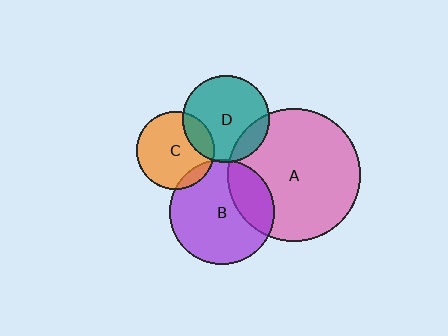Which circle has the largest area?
Circle A (pink).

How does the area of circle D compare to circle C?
Approximately 1.2 times.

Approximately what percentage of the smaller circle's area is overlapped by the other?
Approximately 10%.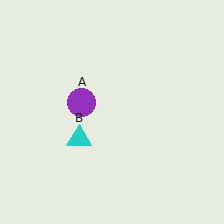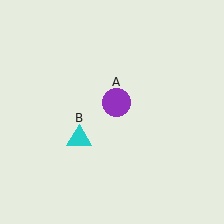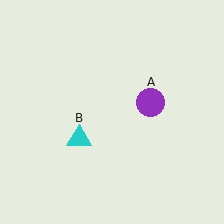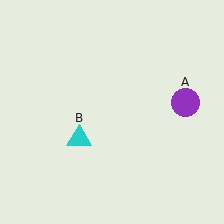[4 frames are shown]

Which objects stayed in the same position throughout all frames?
Cyan triangle (object B) remained stationary.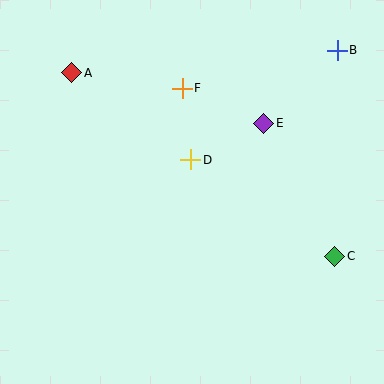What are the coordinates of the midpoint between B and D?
The midpoint between B and D is at (264, 105).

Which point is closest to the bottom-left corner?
Point D is closest to the bottom-left corner.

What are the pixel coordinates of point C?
Point C is at (335, 256).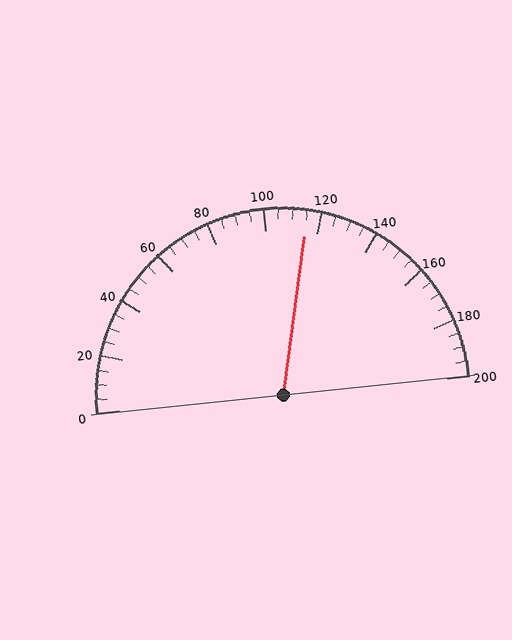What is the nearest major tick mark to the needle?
The nearest major tick mark is 120.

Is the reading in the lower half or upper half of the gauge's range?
The reading is in the upper half of the range (0 to 200).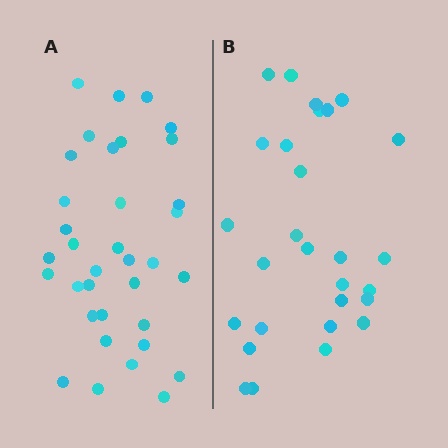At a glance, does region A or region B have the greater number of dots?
Region A (the left region) has more dots.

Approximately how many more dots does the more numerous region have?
Region A has roughly 8 or so more dots than region B.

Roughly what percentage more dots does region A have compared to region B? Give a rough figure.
About 25% more.